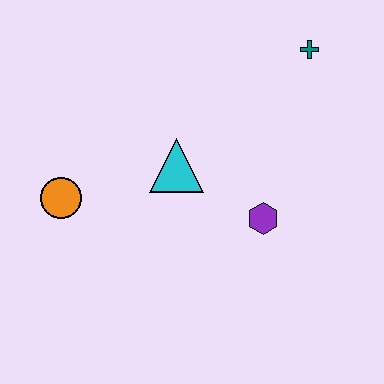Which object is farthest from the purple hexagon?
The orange circle is farthest from the purple hexagon.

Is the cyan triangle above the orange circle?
Yes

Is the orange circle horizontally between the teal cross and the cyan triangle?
No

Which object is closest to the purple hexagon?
The cyan triangle is closest to the purple hexagon.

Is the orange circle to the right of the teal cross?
No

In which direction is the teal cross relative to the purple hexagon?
The teal cross is above the purple hexagon.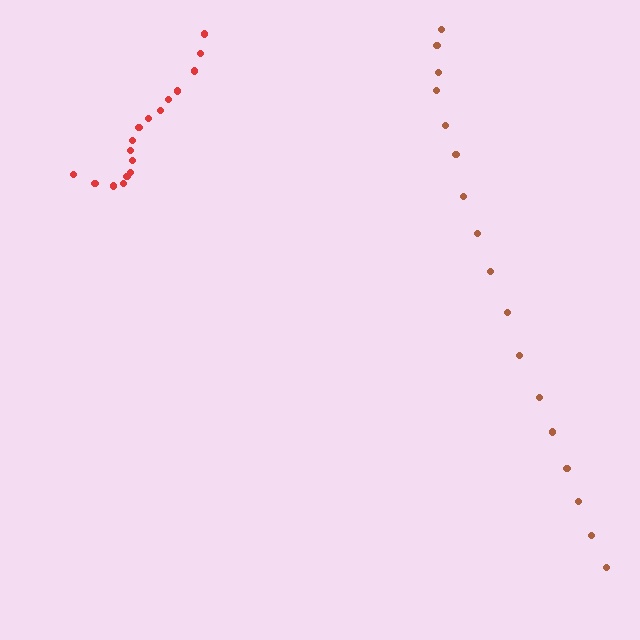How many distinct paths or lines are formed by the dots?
There are 2 distinct paths.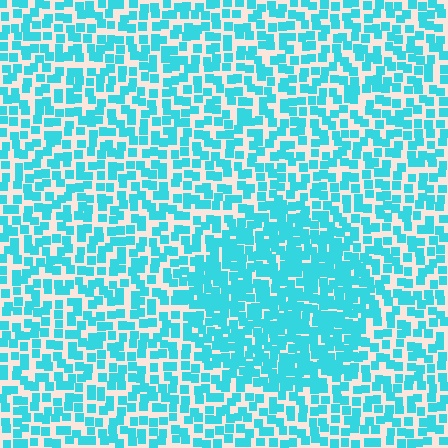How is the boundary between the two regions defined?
The boundary is defined by a change in element density (approximately 1.7x ratio). All elements are the same color, size, and shape.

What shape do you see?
I see a circle.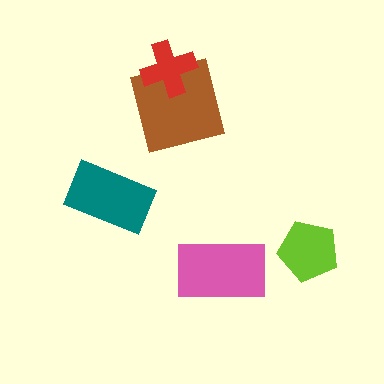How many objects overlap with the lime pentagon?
0 objects overlap with the lime pentagon.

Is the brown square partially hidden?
Yes, it is partially covered by another shape.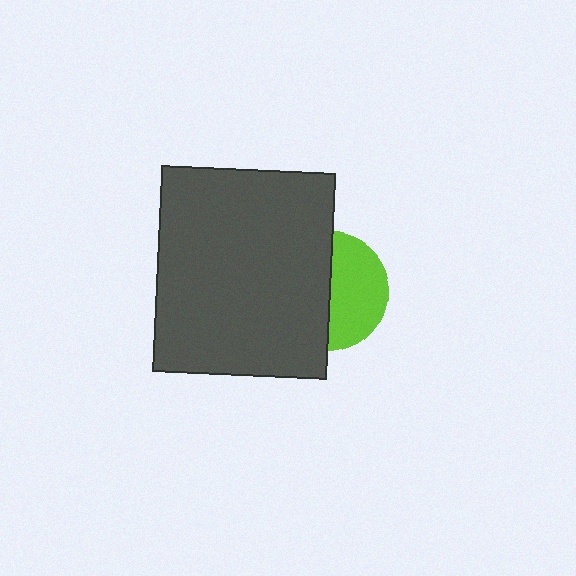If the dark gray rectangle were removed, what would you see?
You would see the complete lime circle.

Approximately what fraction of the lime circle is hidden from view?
Roughly 53% of the lime circle is hidden behind the dark gray rectangle.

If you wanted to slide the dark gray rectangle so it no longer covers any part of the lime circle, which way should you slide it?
Slide it left — that is the most direct way to separate the two shapes.